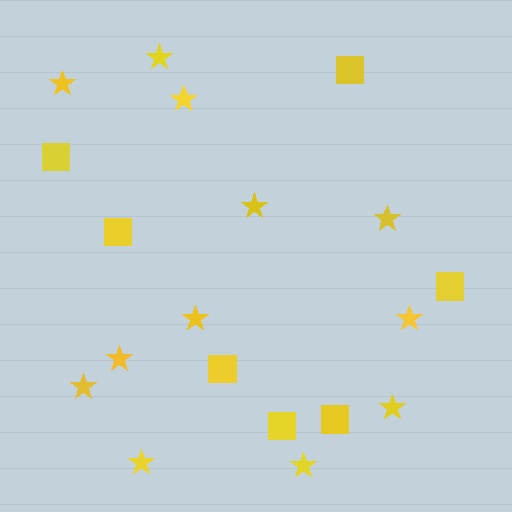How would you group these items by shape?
There are 2 groups: one group of stars (12) and one group of squares (7).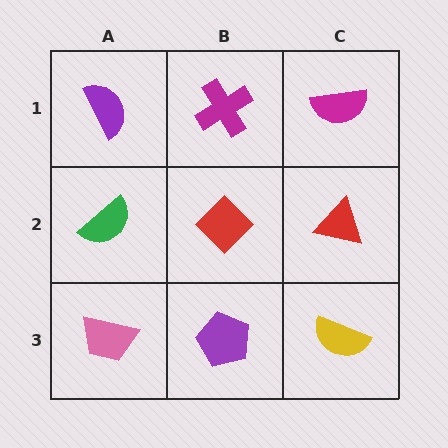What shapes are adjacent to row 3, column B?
A red diamond (row 2, column B), a pink trapezoid (row 3, column A), a yellow semicircle (row 3, column C).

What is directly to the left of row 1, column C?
A magenta cross.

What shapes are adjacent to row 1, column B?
A red diamond (row 2, column B), a purple semicircle (row 1, column A), a magenta semicircle (row 1, column C).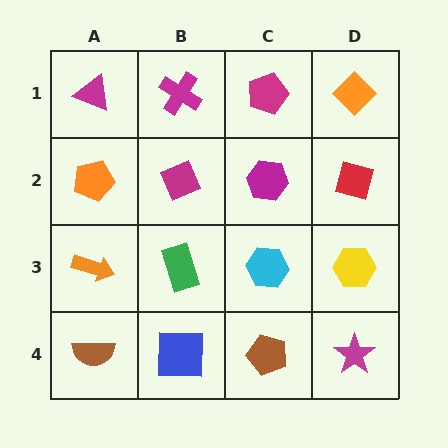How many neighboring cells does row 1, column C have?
3.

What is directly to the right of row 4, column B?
A brown pentagon.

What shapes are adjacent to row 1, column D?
A red diamond (row 2, column D), a magenta pentagon (row 1, column C).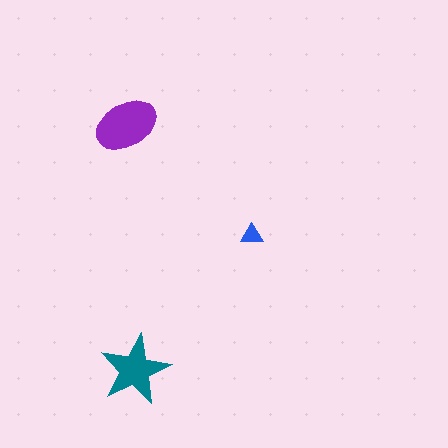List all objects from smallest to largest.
The blue triangle, the teal star, the purple ellipse.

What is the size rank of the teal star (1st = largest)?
2nd.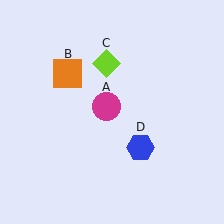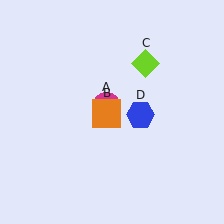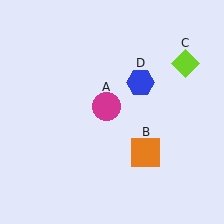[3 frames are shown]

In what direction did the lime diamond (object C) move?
The lime diamond (object C) moved right.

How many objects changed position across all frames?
3 objects changed position: orange square (object B), lime diamond (object C), blue hexagon (object D).